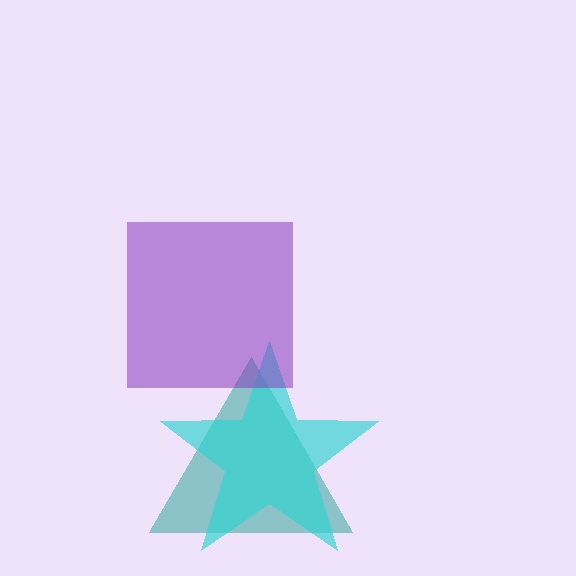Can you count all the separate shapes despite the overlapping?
Yes, there are 3 separate shapes.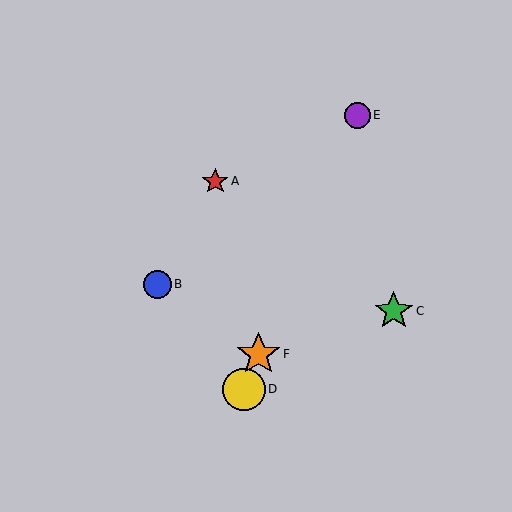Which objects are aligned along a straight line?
Objects D, E, F are aligned along a straight line.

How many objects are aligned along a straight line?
3 objects (D, E, F) are aligned along a straight line.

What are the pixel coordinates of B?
Object B is at (157, 284).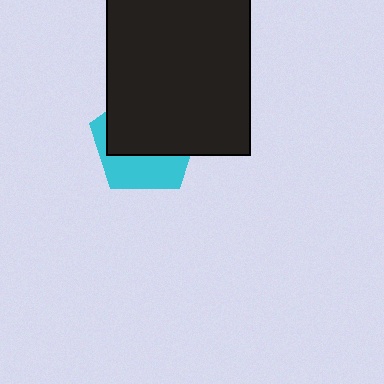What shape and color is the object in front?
The object in front is a black rectangle.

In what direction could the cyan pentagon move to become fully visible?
The cyan pentagon could move down. That would shift it out from behind the black rectangle entirely.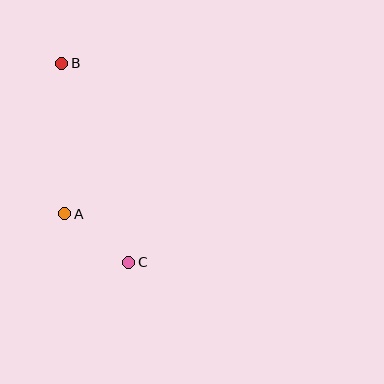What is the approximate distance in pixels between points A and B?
The distance between A and B is approximately 151 pixels.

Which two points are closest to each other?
Points A and C are closest to each other.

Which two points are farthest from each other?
Points B and C are farthest from each other.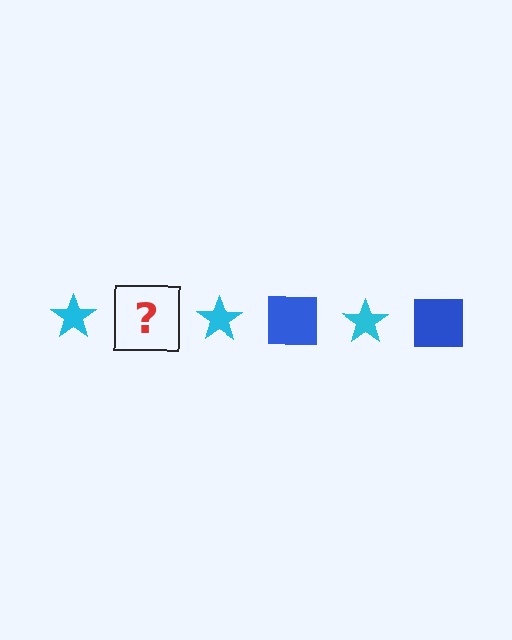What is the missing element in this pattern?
The missing element is a blue square.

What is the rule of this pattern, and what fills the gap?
The rule is that the pattern alternates between cyan star and blue square. The gap should be filled with a blue square.